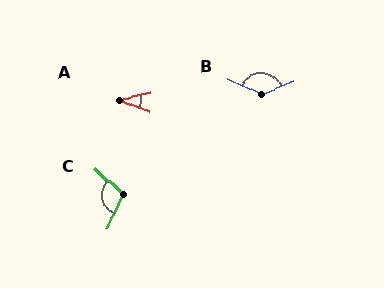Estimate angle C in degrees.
Approximately 107 degrees.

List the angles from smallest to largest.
A (35°), C (107°), B (134°).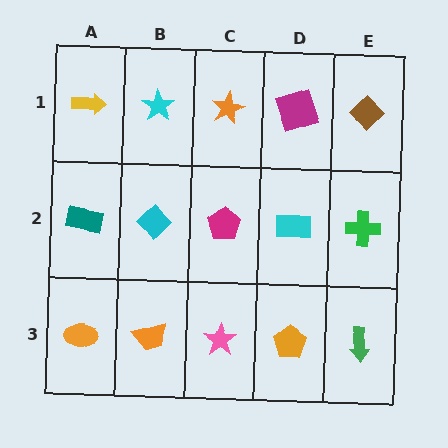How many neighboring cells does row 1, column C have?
3.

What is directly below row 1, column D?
A cyan rectangle.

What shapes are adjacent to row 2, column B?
A cyan star (row 1, column B), an orange trapezoid (row 3, column B), a teal rectangle (row 2, column A), a magenta pentagon (row 2, column C).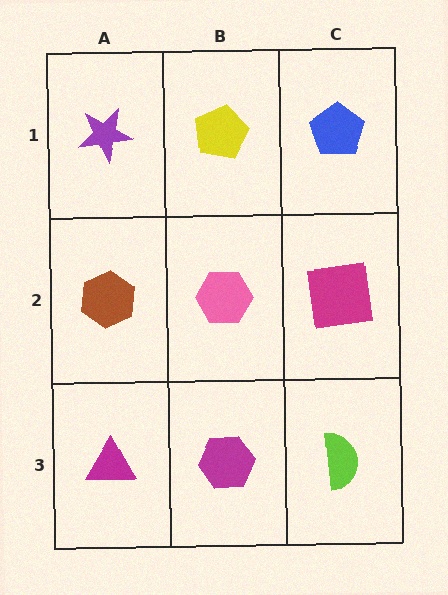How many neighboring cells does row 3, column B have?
3.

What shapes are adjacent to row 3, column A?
A brown hexagon (row 2, column A), a magenta hexagon (row 3, column B).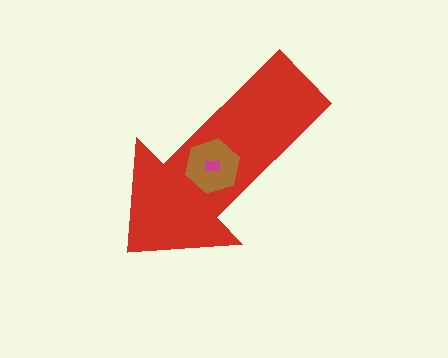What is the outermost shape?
The red arrow.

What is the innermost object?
The magenta rectangle.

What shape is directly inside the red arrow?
The brown hexagon.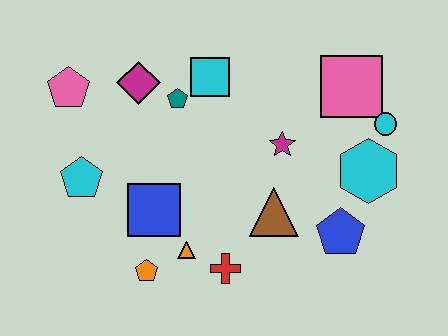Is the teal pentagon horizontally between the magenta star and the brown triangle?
No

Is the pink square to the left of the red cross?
No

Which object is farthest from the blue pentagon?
The pink pentagon is farthest from the blue pentagon.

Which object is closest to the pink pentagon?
The magenta diamond is closest to the pink pentagon.